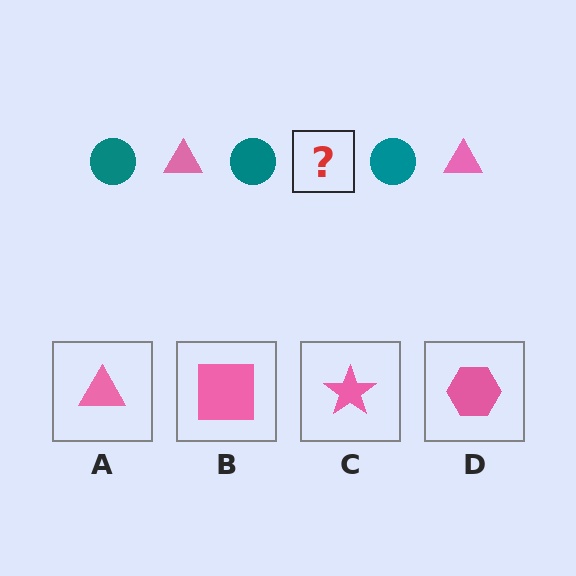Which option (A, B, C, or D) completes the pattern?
A.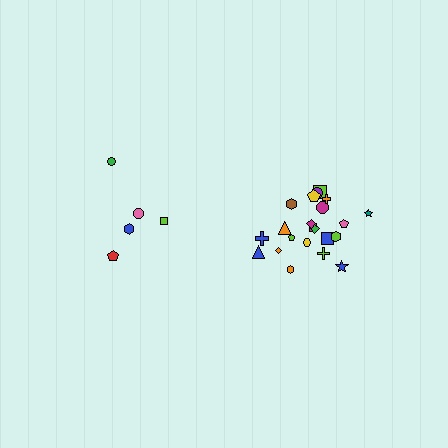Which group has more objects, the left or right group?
The right group.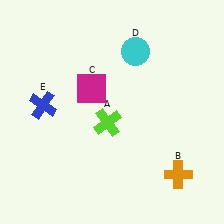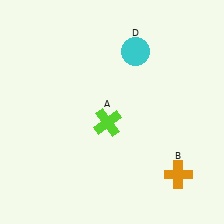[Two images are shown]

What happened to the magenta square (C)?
The magenta square (C) was removed in Image 2. It was in the top-left area of Image 1.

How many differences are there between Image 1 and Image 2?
There are 2 differences between the two images.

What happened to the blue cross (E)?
The blue cross (E) was removed in Image 2. It was in the top-left area of Image 1.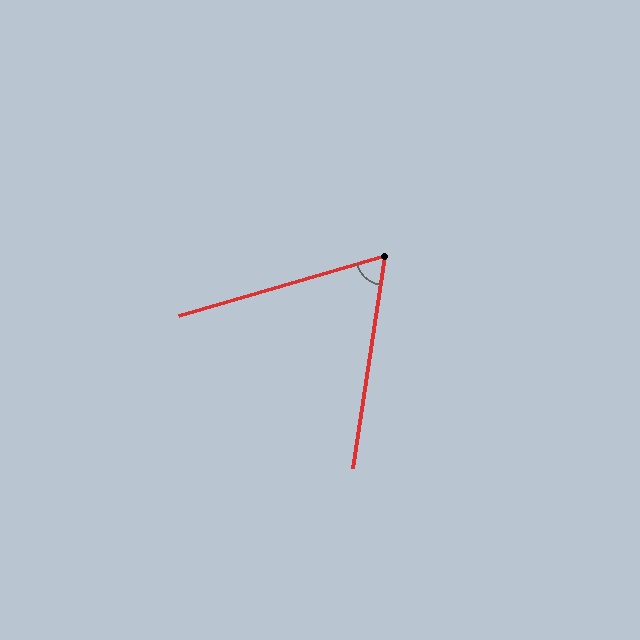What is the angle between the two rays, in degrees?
Approximately 65 degrees.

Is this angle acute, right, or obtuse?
It is acute.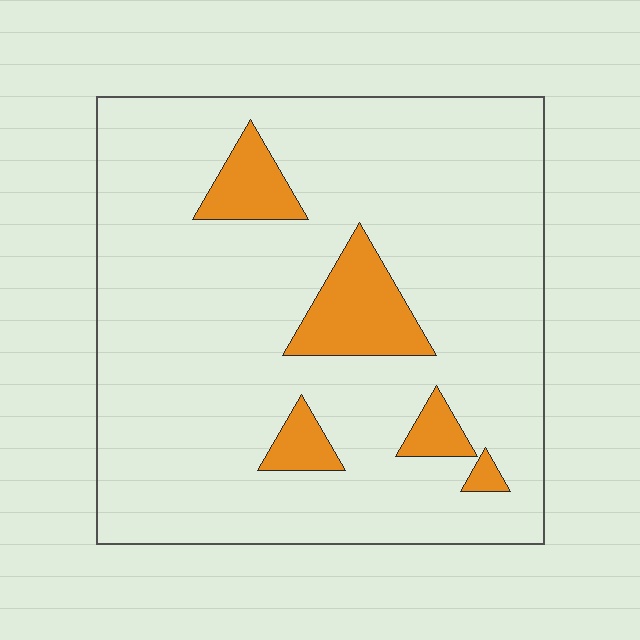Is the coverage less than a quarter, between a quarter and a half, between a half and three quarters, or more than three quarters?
Less than a quarter.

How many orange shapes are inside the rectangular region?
5.